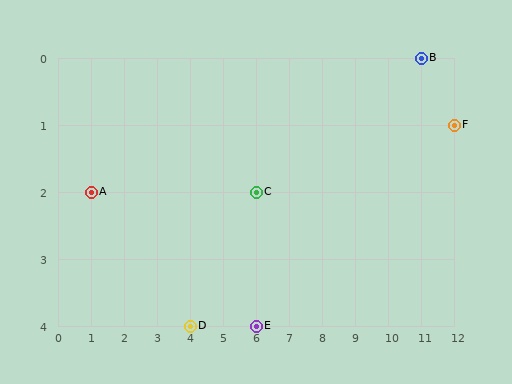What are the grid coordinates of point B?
Point B is at grid coordinates (11, 0).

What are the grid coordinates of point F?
Point F is at grid coordinates (12, 1).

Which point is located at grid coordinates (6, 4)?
Point E is at (6, 4).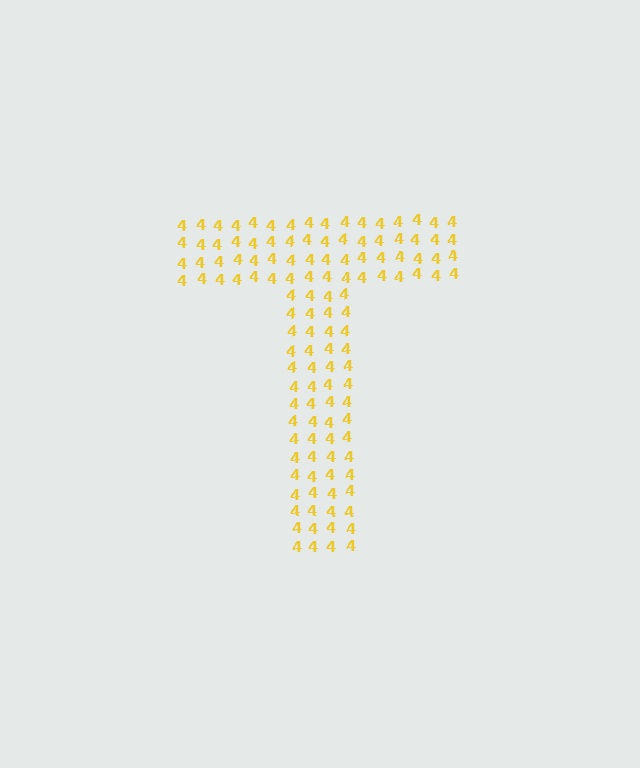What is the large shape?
The large shape is the letter T.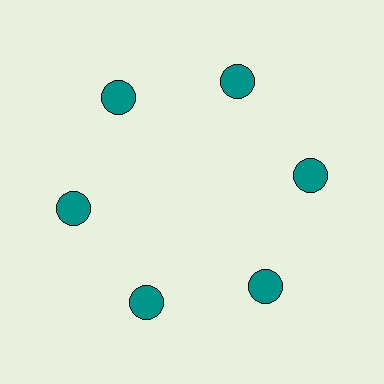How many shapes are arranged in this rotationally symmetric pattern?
There are 6 shapes, arranged in 6 groups of 1.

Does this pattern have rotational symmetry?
Yes, this pattern has 6-fold rotational symmetry. It looks the same after rotating 60 degrees around the center.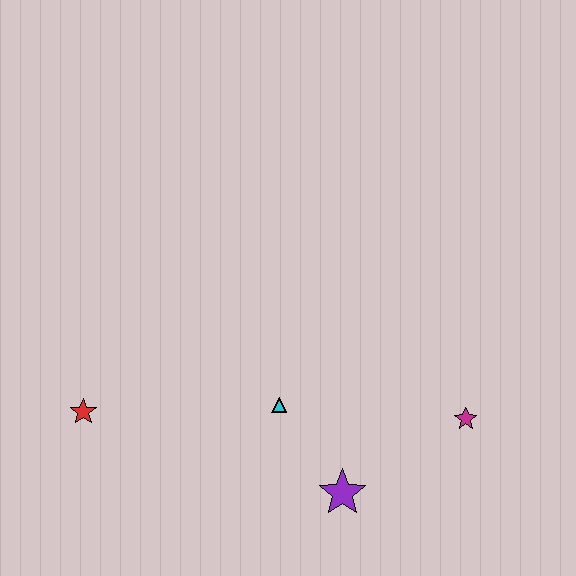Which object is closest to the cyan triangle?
The purple star is closest to the cyan triangle.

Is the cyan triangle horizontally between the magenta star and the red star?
Yes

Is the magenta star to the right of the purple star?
Yes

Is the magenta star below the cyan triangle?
Yes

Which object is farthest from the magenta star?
The red star is farthest from the magenta star.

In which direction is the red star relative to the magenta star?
The red star is to the left of the magenta star.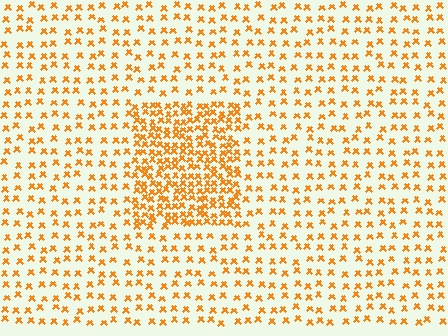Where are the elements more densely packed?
The elements are more densely packed inside the rectangle boundary.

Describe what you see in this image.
The image contains small orange elements arranged at two different densities. A rectangle-shaped region is visible where the elements are more densely packed than the surrounding area.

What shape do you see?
I see a rectangle.